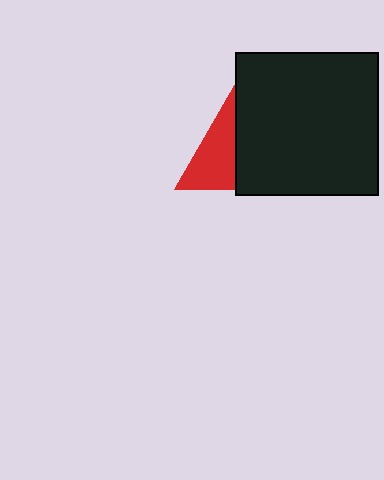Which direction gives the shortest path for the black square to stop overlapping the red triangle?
Moving right gives the shortest separation.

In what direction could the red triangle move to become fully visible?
The red triangle could move left. That would shift it out from behind the black square entirely.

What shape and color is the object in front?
The object in front is a black square.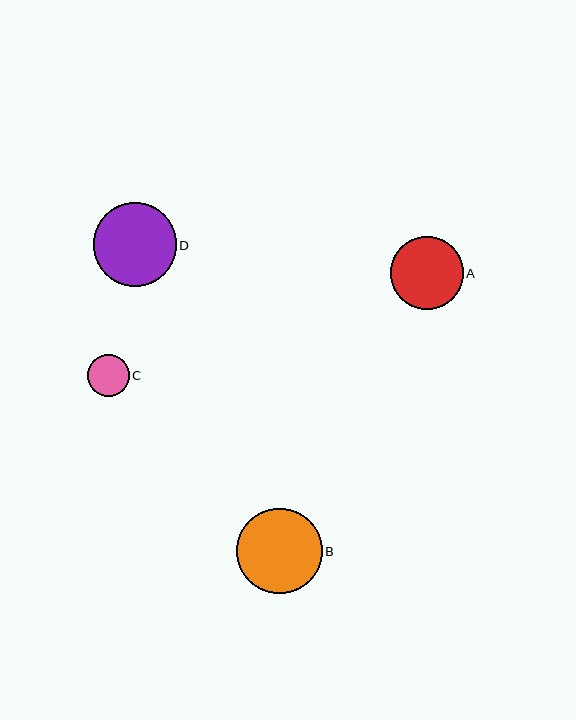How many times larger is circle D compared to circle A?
Circle D is approximately 1.1 times the size of circle A.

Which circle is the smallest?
Circle C is the smallest with a size of approximately 41 pixels.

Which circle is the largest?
Circle B is the largest with a size of approximately 86 pixels.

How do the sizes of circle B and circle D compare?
Circle B and circle D are approximately the same size.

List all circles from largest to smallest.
From largest to smallest: B, D, A, C.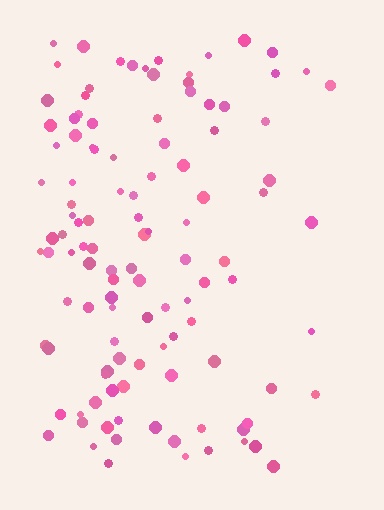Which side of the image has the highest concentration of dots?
The left.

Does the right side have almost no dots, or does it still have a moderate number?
Still a moderate number, just noticeably fewer than the left.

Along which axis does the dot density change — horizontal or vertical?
Horizontal.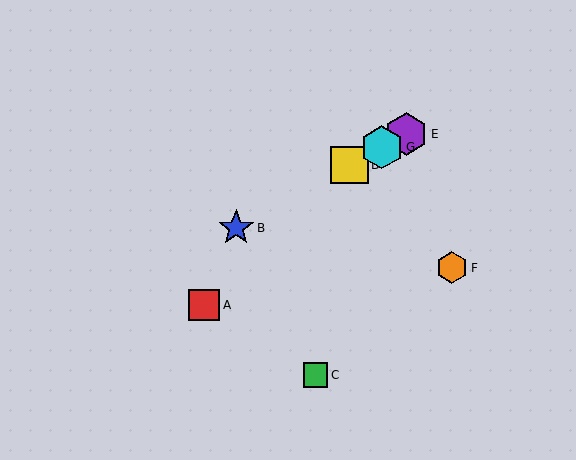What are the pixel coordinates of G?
Object G is at (382, 147).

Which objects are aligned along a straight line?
Objects B, D, E, G are aligned along a straight line.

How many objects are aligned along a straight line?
4 objects (B, D, E, G) are aligned along a straight line.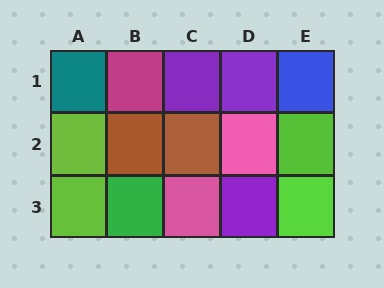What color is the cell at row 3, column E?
Lime.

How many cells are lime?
4 cells are lime.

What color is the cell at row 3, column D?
Purple.